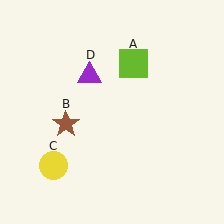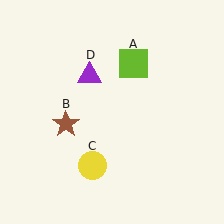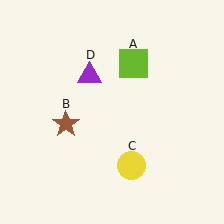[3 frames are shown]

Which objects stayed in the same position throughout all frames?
Lime square (object A) and brown star (object B) and purple triangle (object D) remained stationary.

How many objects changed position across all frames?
1 object changed position: yellow circle (object C).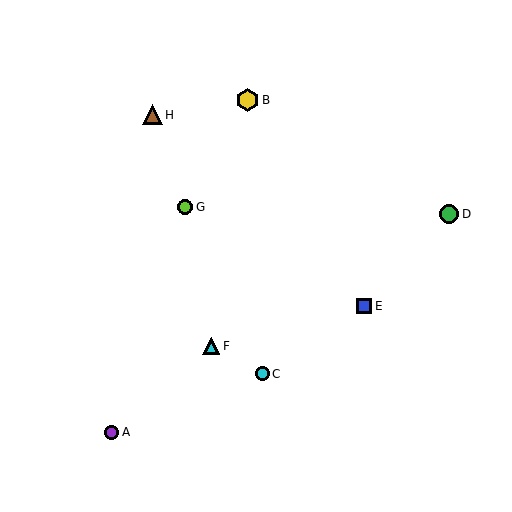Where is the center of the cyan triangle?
The center of the cyan triangle is at (211, 346).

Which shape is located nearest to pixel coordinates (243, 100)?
The yellow hexagon (labeled B) at (247, 100) is nearest to that location.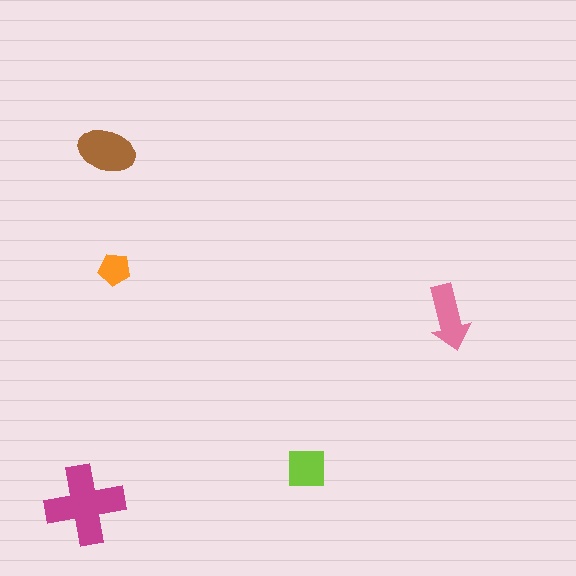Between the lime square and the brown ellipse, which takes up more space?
The brown ellipse.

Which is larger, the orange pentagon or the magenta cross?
The magenta cross.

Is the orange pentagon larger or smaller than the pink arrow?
Smaller.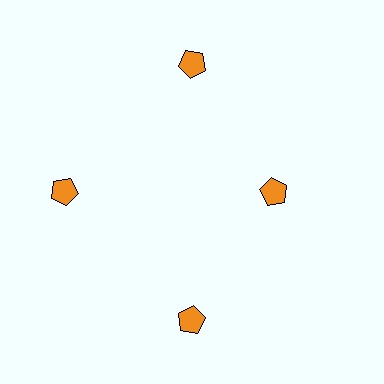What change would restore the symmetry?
The symmetry would be restored by moving it outward, back onto the ring so that all 4 pentagons sit at equal angles and equal distance from the center.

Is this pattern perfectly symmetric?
No. The 4 orange pentagons are arranged in a ring, but one element near the 3 o'clock position is pulled inward toward the center, breaking the 4-fold rotational symmetry.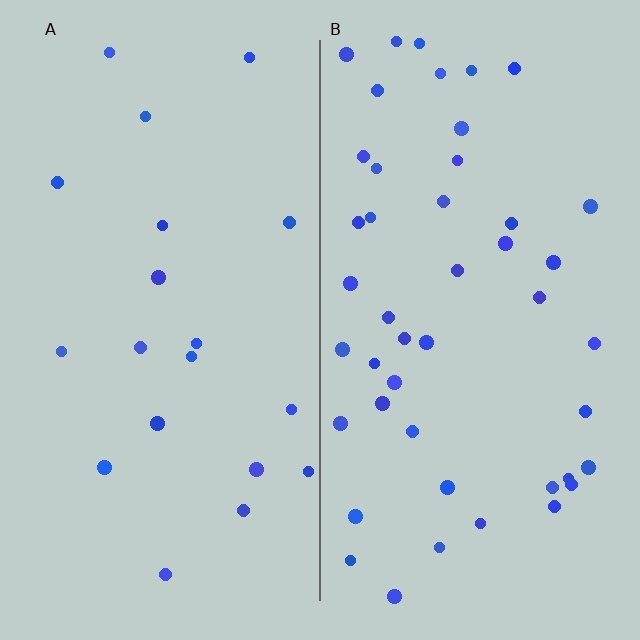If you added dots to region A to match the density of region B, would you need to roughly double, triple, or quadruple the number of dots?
Approximately double.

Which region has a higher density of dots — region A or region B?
B (the right).